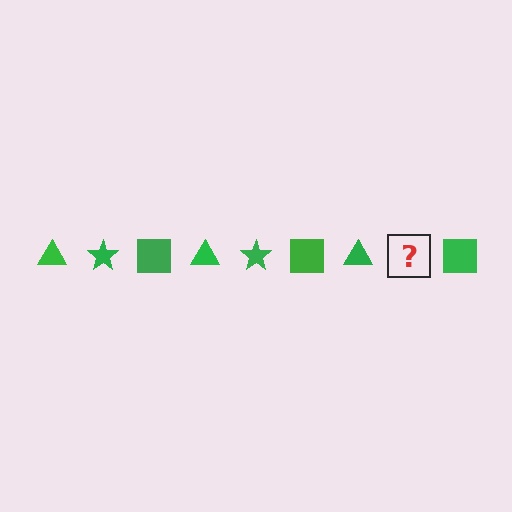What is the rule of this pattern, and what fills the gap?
The rule is that the pattern cycles through triangle, star, square shapes in green. The gap should be filled with a green star.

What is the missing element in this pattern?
The missing element is a green star.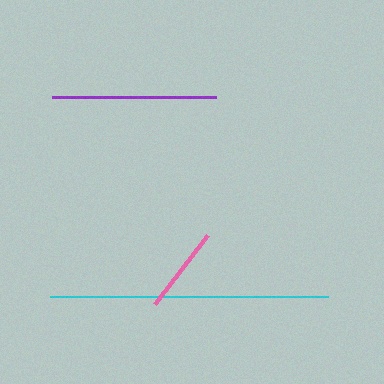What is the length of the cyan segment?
The cyan segment is approximately 278 pixels long.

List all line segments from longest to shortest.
From longest to shortest: cyan, purple, pink.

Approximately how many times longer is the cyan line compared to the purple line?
The cyan line is approximately 1.7 times the length of the purple line.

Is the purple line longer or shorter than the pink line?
The purple line is longer than the pink line.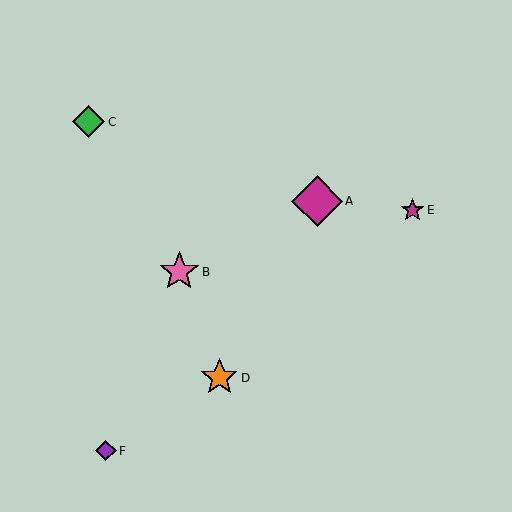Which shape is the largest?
The magenta diamond (labeled A) is the largest.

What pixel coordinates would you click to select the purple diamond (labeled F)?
Click at (106, 451) to select the purple diamond F.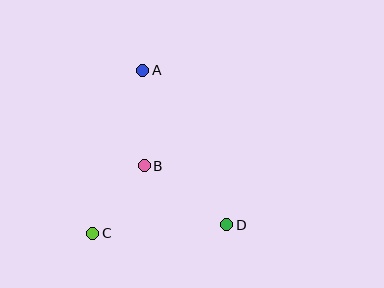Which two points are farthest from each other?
Points A and D are farthest from each other.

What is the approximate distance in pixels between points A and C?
The distance between A and C is approximately 170 pixels.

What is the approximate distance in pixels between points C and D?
The distance between C and D is approximately 135 pixels.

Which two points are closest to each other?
Points B and C are closest to each other.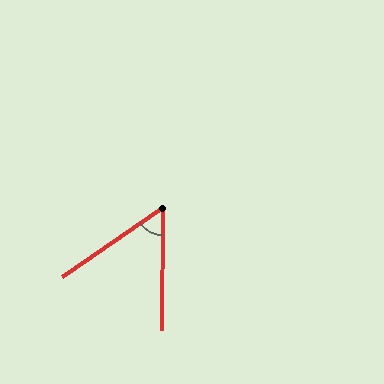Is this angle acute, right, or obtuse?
It is acute.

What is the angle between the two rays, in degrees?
Approximately 56 degrees.